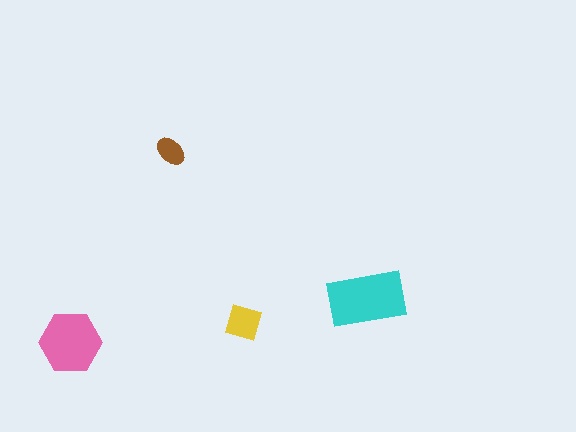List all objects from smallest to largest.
The brown ellipse, the yellow square, the pink hexagon, the cyan rectangle.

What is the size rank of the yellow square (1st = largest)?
3rd.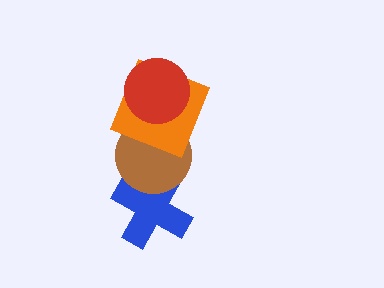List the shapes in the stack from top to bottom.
From top to bottom: the red circle, the orange square, the brown circle, the blue cross.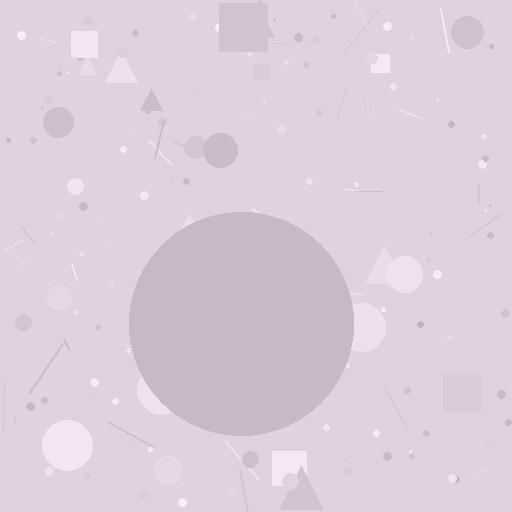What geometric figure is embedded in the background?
A circle is embedded in the background.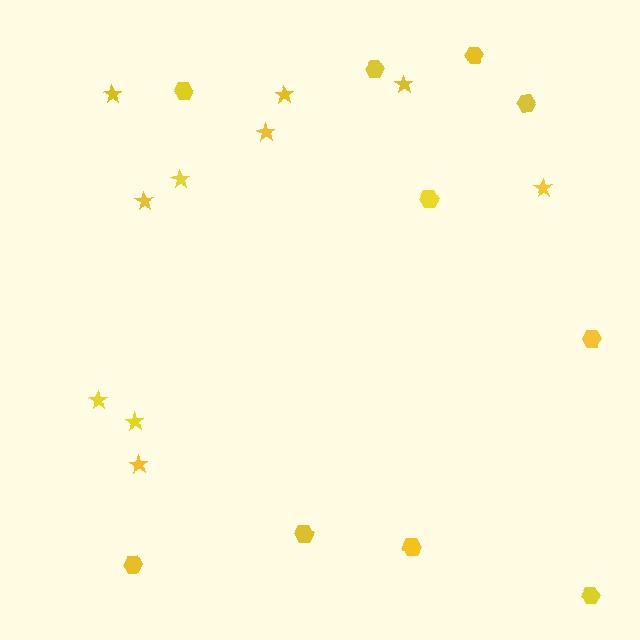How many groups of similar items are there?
There are 2 groups: one group of stars (10) and one group of hexagons (10).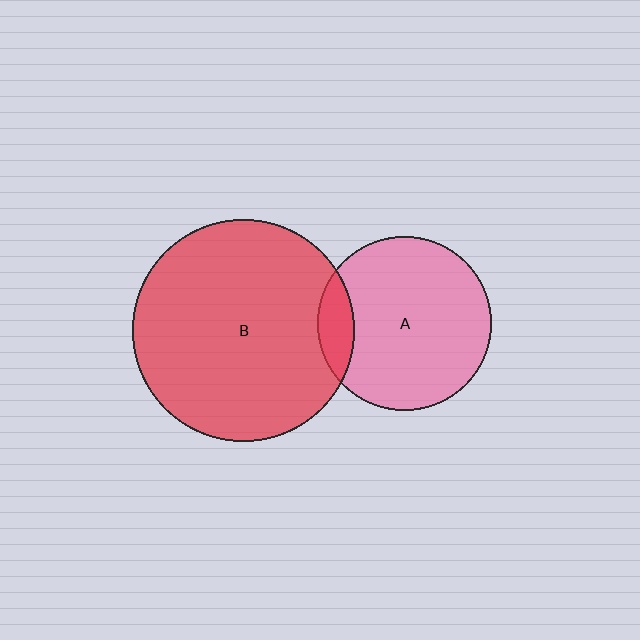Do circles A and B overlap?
Yes.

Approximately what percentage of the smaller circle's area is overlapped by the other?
Approximately 10%.